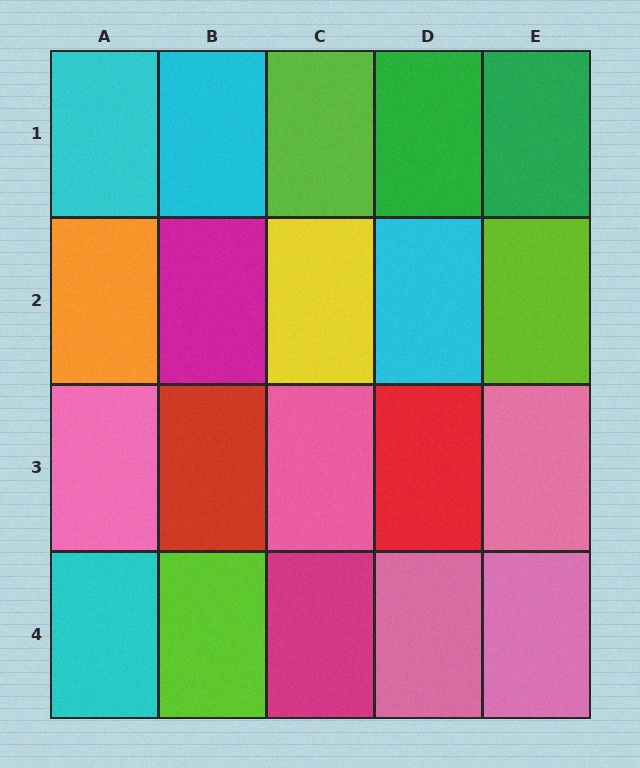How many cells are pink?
5 cells are pink.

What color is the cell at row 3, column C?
Pink.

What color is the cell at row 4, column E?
Pink.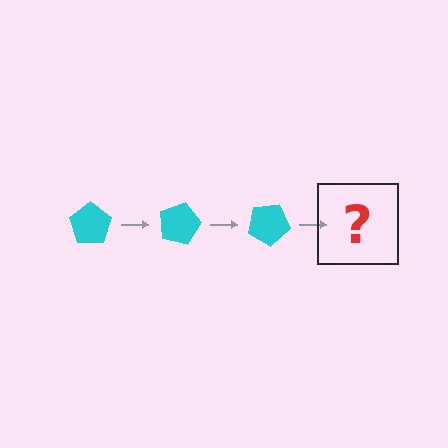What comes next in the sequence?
The next element should be a cyan pentagon rotated 45 degrees.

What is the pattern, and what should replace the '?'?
The pattern is that the pentagon rotates 15 degrees each step. The '?' should be a cyan pentagon rotated 45 degrees.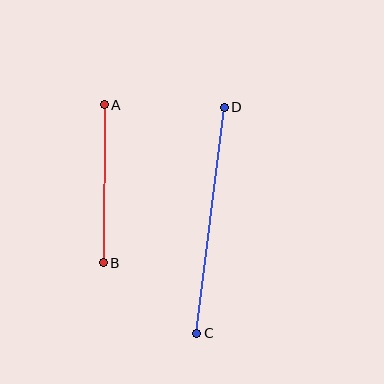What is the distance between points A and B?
The distance is approximately 158 pixels.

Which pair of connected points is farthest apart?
Points C and D are farthest apart.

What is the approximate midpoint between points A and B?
The midpoint is at approximately (104, 184) pixels.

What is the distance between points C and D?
The distance is approximately 228 pixels.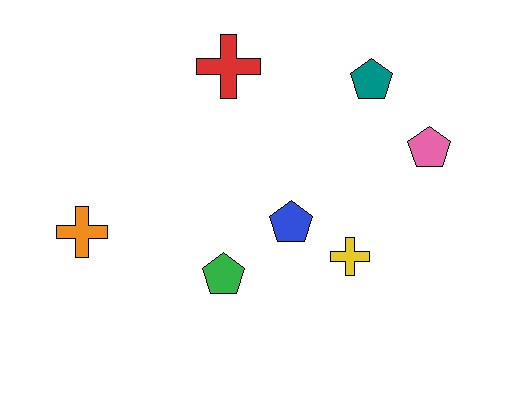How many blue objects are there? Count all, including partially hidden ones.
There is 1 blue object.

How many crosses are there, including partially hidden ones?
There are 3 crosses.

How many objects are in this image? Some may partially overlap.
There are 7 objects.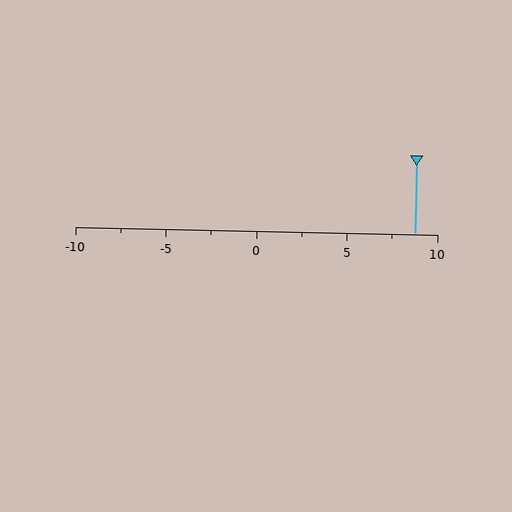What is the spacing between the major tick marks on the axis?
The major ticks are spaced 5 apart.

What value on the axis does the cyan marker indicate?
The marker indicates approximately 8.8.